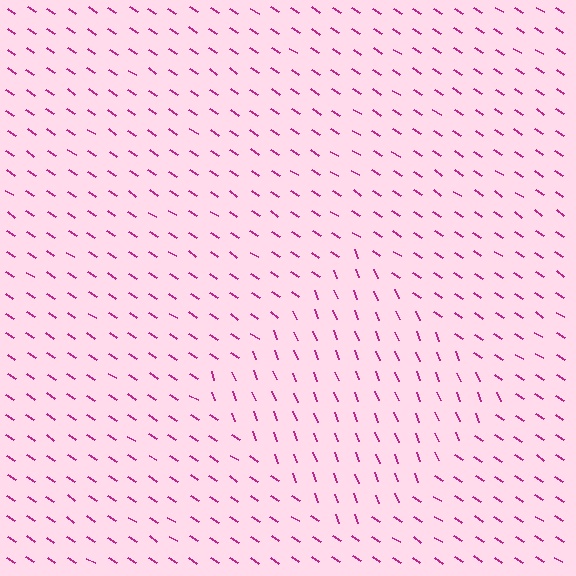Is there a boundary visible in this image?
Yes, there is a texture boundary formed by a change in line orientation.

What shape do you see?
I see a diamond.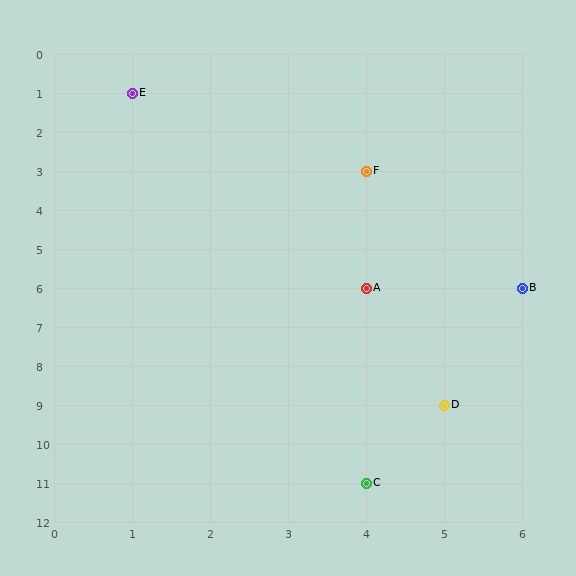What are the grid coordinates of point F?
Point F is at grid coordinates (4, 3).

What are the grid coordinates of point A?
Point A is at grid coordinates (4, 6).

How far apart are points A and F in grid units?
Points A and F are 3 rows apart.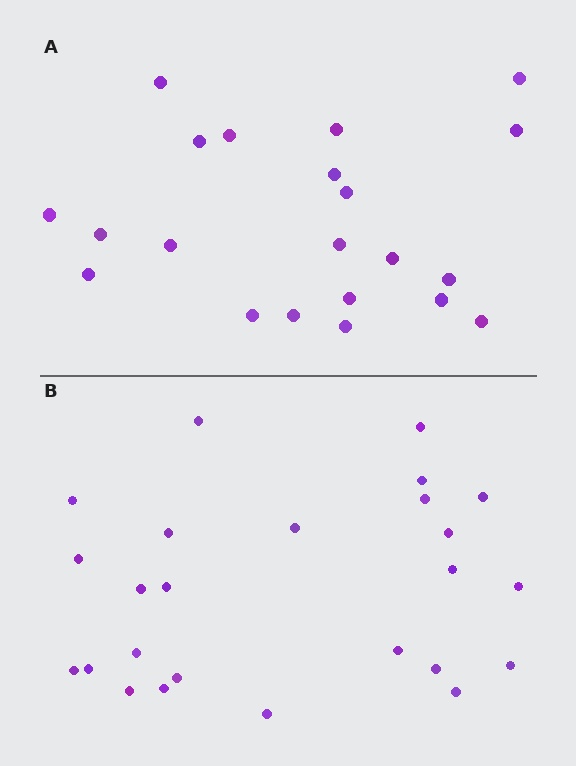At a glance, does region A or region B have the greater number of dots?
Region B (the bottom region) has more dots.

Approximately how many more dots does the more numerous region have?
Region B has about 4 more dots than region A.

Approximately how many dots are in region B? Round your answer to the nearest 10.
About 20 dots. (The exact count is 25, which rounds to 20.)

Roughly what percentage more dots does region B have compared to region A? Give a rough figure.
About 20% more.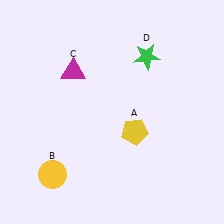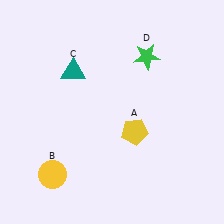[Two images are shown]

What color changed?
The triangle (C) changed from magenta in Image 1 to teal in Image 2.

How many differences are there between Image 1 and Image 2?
There is 1 difference between the two images.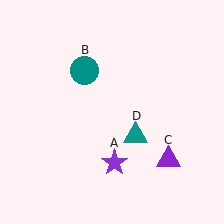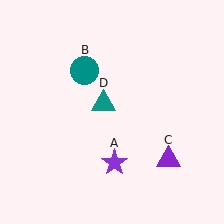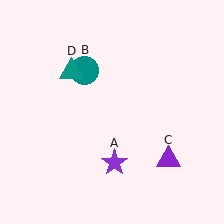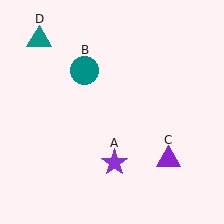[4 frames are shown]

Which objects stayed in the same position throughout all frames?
Purple star (object A) and teal circle (object B) and purple triangle (object C) remained stationary.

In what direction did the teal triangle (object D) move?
The teal triangle (object D) moved up and to the left.